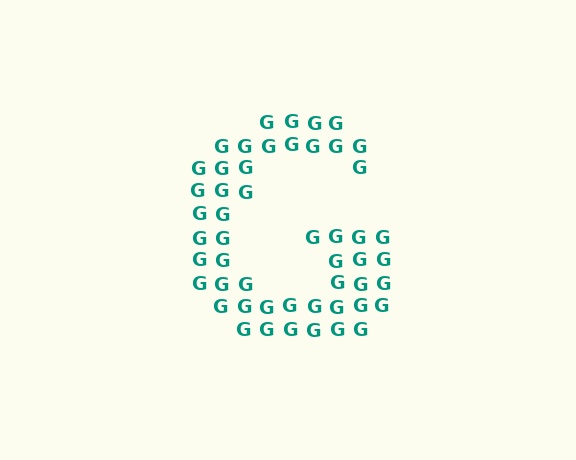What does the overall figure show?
The overall figure shows the letter G.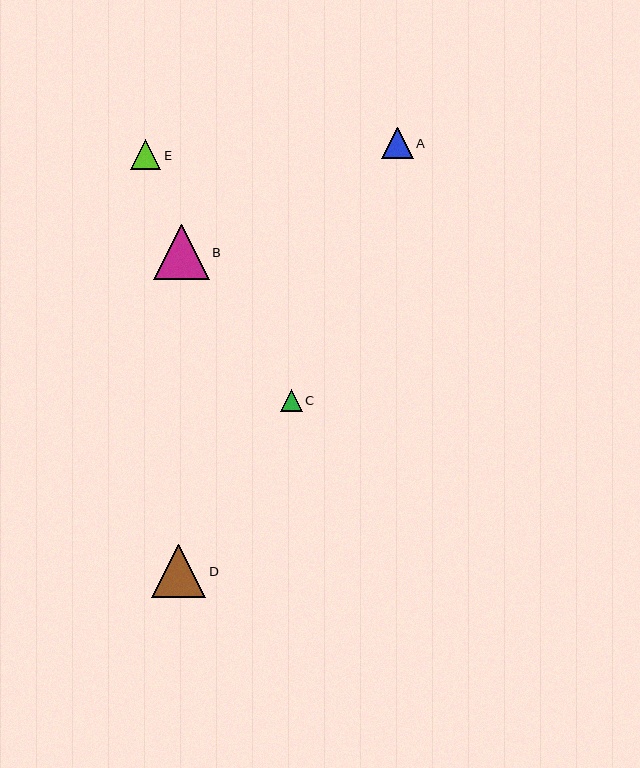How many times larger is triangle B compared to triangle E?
Triangle B is approximately 1.8 times the size of triangle E.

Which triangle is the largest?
Triangle B is the largest with a size of approximately 56 pixels.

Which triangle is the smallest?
Triangle C is the smallest with a size of approximately 21 pixels.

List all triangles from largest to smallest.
From largest to smallest: B, D, A, E, C.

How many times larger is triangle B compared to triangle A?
Triangle B is approximately 1.8 times the size of triangle A.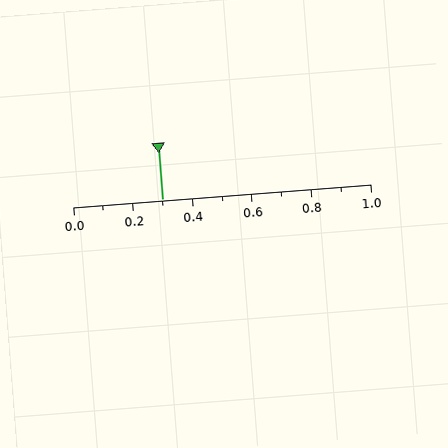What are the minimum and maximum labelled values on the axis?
The axis runs from 0.0 to 1.0.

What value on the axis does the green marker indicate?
The marker indicates approximately 0.3.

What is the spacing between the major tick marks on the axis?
The major ticks are spaced 0.2 apart.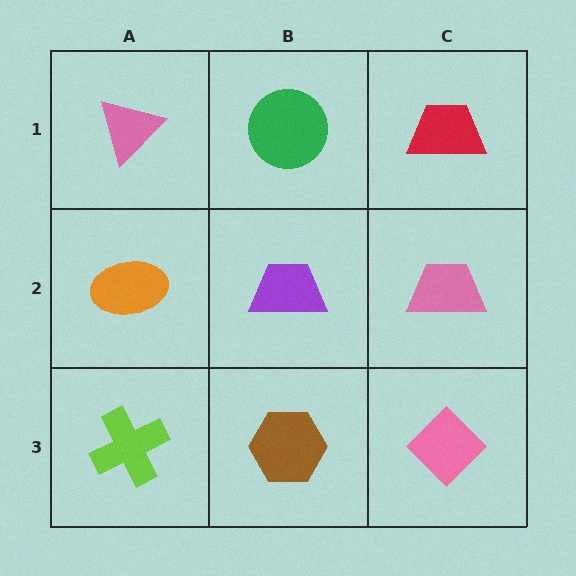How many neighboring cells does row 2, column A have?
3.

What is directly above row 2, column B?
A green circle.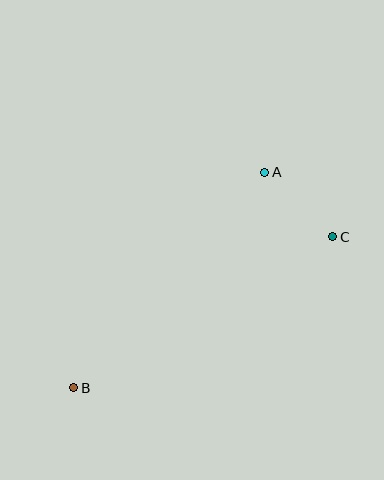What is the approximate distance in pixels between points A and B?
The distance between A and B is approximately 288 pixels.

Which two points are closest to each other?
Points A and C are closest to each other.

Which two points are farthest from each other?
Points B and C are farthest from each other.